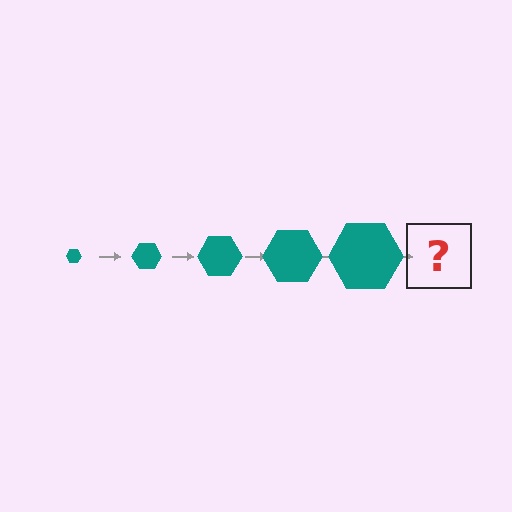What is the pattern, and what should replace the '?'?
The pattern is that the hexagon gets progressively larger each step. The '?' should be a teal hexagon, larger than the previous one.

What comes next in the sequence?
The next element should be a teal hexagon, larger than the previous one.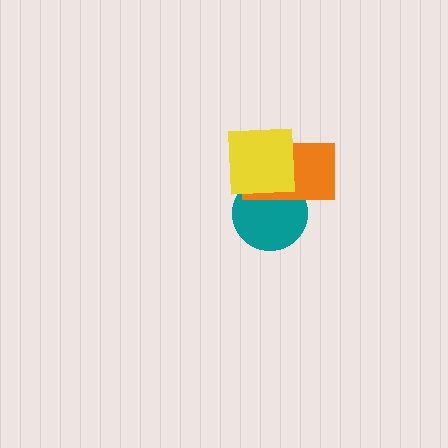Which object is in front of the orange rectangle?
The yellow square is in front of the orange rectangle.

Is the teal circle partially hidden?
Yes, it is partially covered by another shape.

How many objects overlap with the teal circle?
2 objects overlap with the teal circle.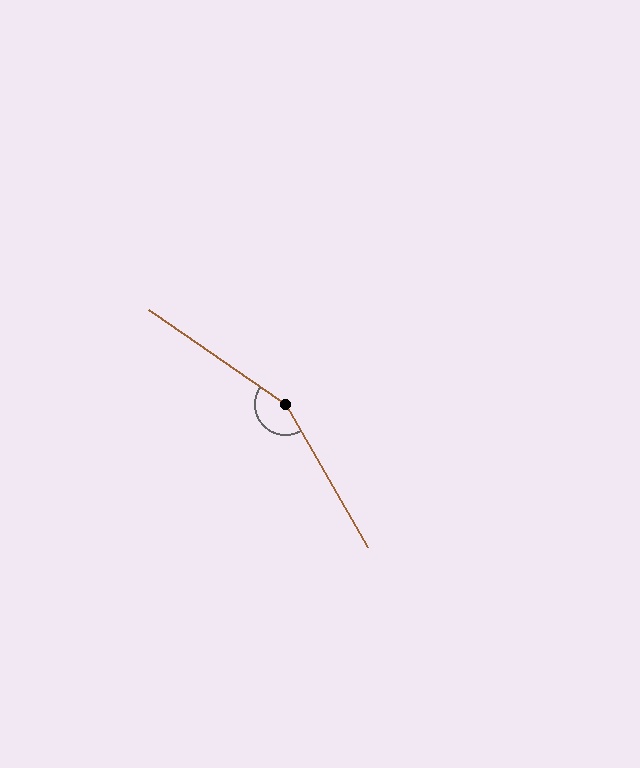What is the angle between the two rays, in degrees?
Approximately 154 degrees.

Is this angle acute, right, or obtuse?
It is obtuse.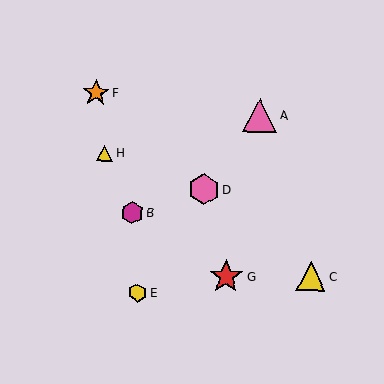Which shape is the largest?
The pink triangle (labeled A) is the largest.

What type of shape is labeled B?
Shape B is a magenta hexagon.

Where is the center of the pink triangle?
The center of the pink triangle is at (260, 115).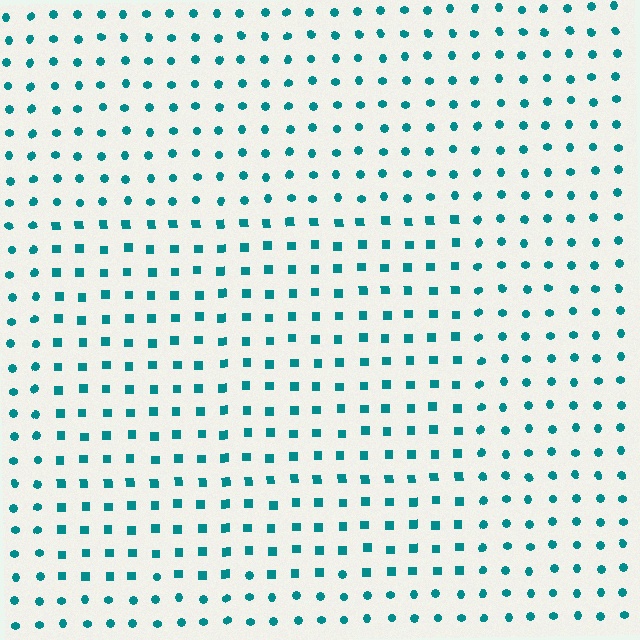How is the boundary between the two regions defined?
The boundary is defined by a change in element shape: squares inside vs. circles outside. All elements share the same color and spacing.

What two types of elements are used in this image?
The image uses squares inside the rectangle region and circles outside it.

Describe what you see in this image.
The image is filled with small teal elements arranged in a uniform grid. A rectangle-shaped region contains squares, while the surrounding area contains circles. The boundary is defined purely by the change in element shape.